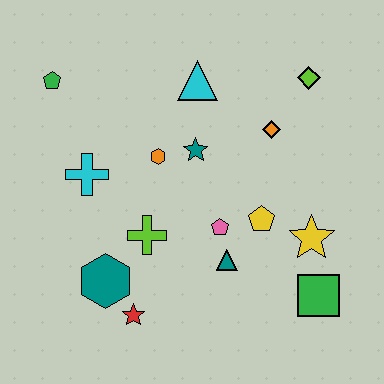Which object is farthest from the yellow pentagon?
The green pentagon is farthest from the yellow pentagon.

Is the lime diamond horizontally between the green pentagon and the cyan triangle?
No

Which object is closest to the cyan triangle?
The teal star is closest to the cyan triangle.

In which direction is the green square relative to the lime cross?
The green square is to the right of the lime cross.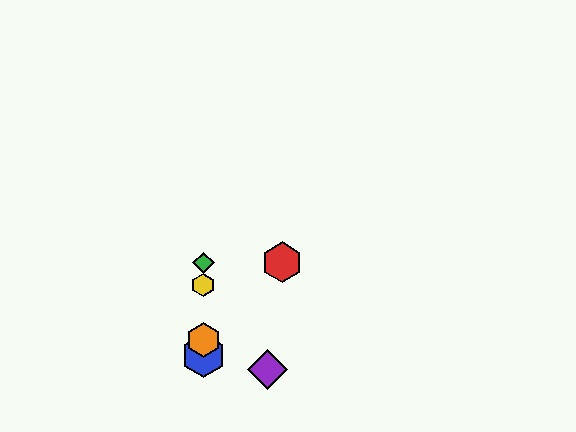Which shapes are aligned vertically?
The blue hexagon, the green diamond, the yellow hexagon, the orange hexagon are aligned vertically.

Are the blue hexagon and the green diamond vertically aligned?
Yes, both are at x≈203.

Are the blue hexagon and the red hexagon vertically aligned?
No, the blue hexagon is at x≈203 and the red hexagon is at x≈282.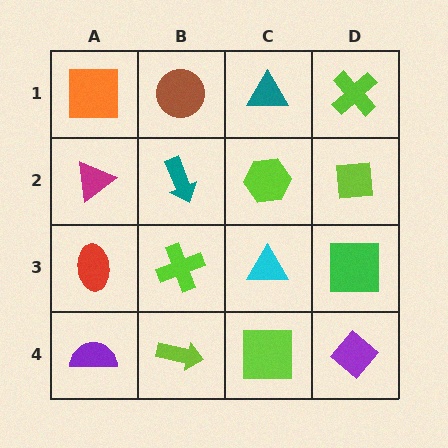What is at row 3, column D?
A green square.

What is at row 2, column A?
A magenta triangle.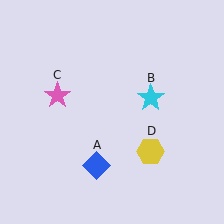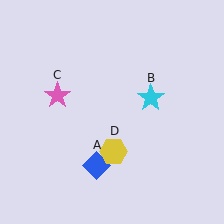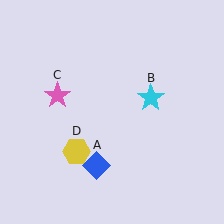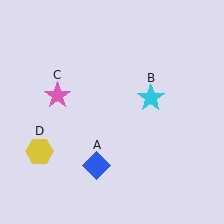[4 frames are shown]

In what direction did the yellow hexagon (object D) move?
The yellow hexagon (object D) moved left.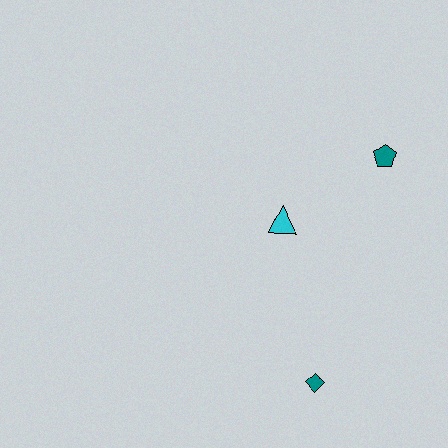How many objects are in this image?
There are 3 objects.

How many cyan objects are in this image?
There is 1 cyan object.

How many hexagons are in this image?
There are no hexagons.